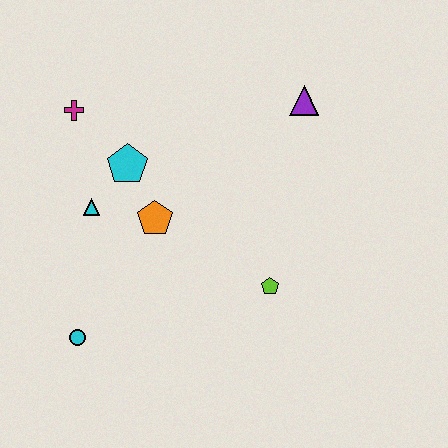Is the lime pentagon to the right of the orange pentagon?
Yes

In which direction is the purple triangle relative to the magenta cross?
The purple triangle is to the right of the magenta cross.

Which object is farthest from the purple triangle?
The cyan circle is farthest from the purple triangle.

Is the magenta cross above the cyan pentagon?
Yes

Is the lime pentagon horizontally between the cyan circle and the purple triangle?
Yes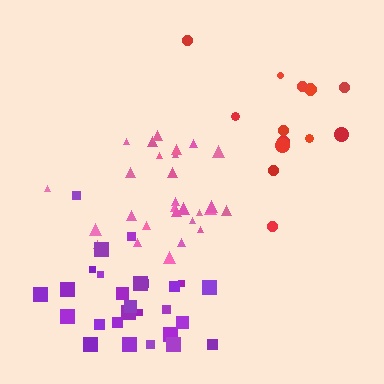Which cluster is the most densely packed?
Pink.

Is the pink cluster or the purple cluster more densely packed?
Pink.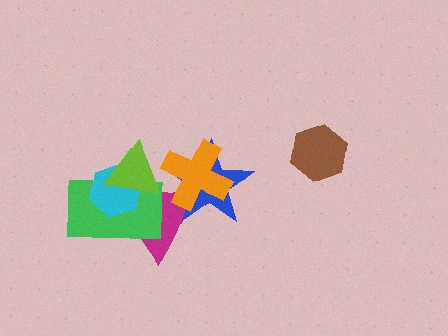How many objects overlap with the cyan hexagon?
3 objects overlap with the cyan hexagon.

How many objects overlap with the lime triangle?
3 objects overlap with the lime triangle.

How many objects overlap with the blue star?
2 objects overlap with the blue star.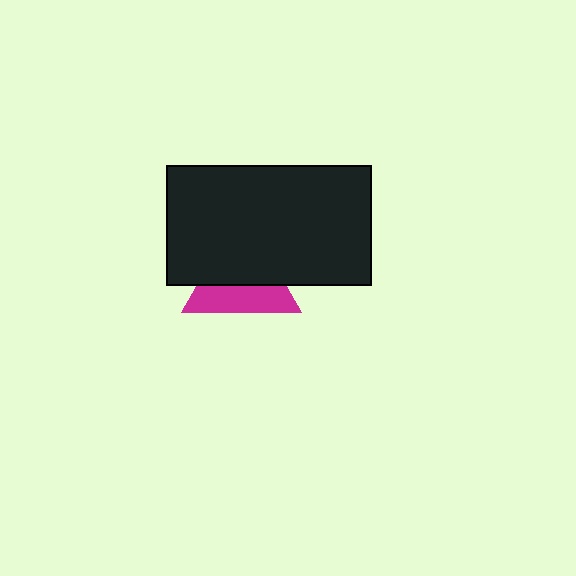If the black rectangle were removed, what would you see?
You would see the complete magenta triangle.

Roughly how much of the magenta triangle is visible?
About half of it is visible (roughly 46%).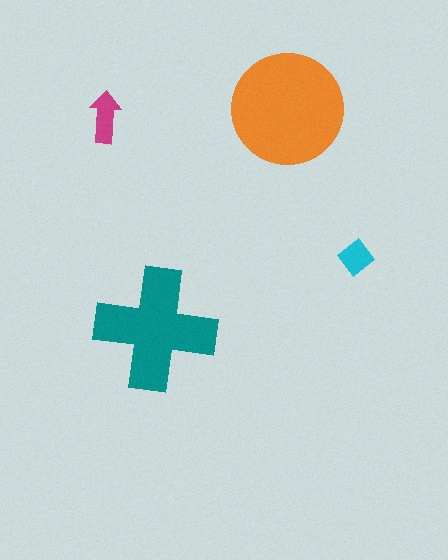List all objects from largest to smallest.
The orange circle, the teal cross, the magenta arrow, the cyan diamond.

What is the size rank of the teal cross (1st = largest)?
2nd.